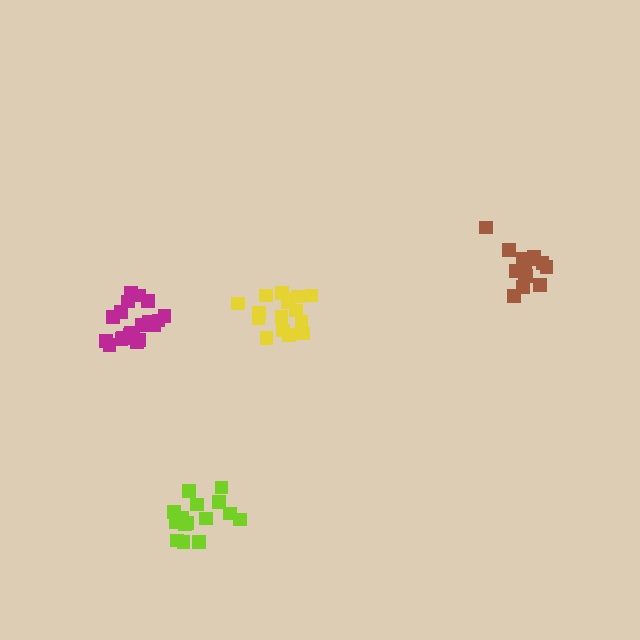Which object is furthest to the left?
The magenta cluster is leftmost.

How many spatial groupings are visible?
There are 4 spatial groupings.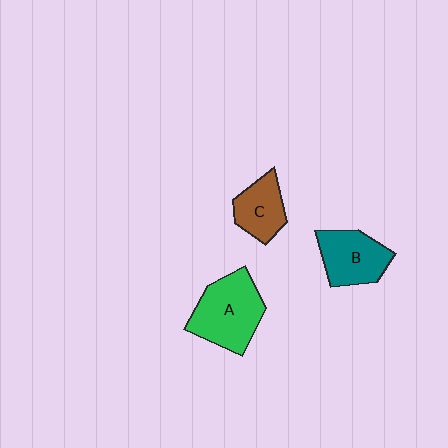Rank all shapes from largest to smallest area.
From largest to smallest: A (green), B (teal), C (brown).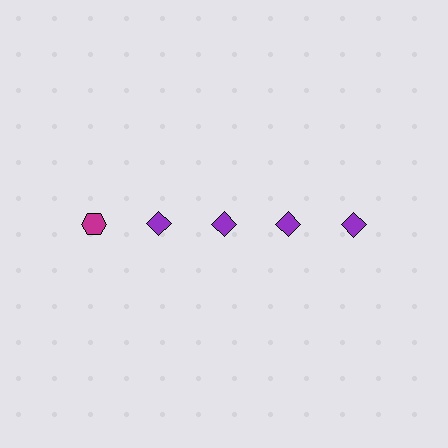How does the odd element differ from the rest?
It differs in both color (magenta instead of purple) and shape (hexagon instead of diamond).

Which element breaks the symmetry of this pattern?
The magenta hexagon in the top row, leftmost column breaks the symmetry. All other shapes are purple diamonds.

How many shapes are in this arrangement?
There are 5 shapes arranged in a grid pattern.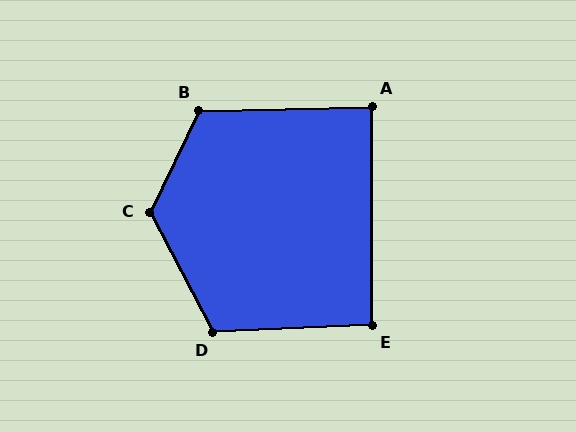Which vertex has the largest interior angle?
C, at approximately 127 degrees.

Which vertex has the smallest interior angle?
A, at approximately 89 degrees.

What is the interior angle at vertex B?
Approximately 117 degrees (obtuse).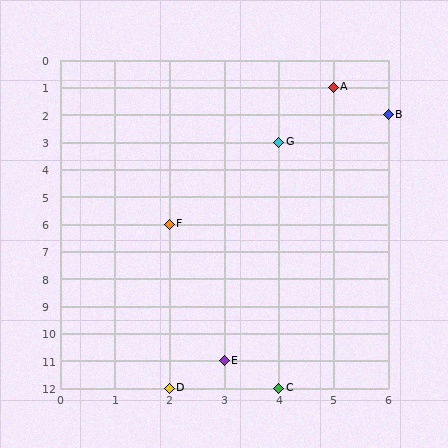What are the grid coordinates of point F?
Point F is at grid coordinates (2, 6).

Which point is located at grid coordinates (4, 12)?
Point C is at (4, 12).